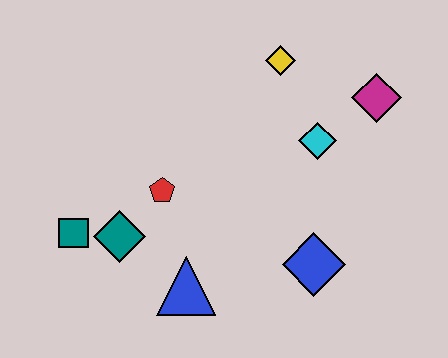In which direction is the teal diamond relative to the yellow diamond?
The teal diamond is below the yellow diamond.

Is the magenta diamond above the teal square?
Yes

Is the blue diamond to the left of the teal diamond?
No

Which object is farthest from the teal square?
The magenta diamond is farthest from the teal square.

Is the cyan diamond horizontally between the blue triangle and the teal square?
No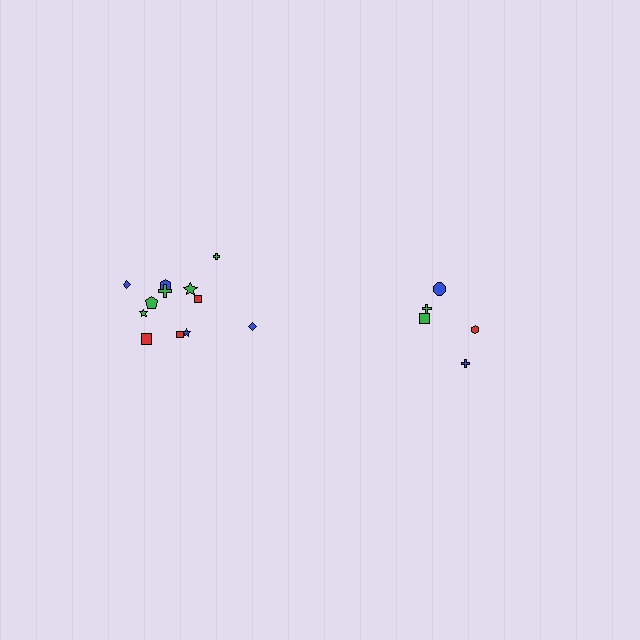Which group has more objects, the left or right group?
The left group.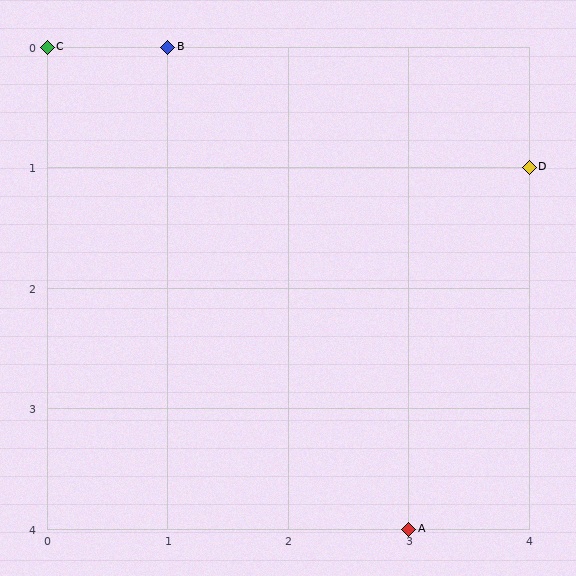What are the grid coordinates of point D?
Point D is at grid coordinates (4, 1).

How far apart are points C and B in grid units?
Points C and B are 1 column apart.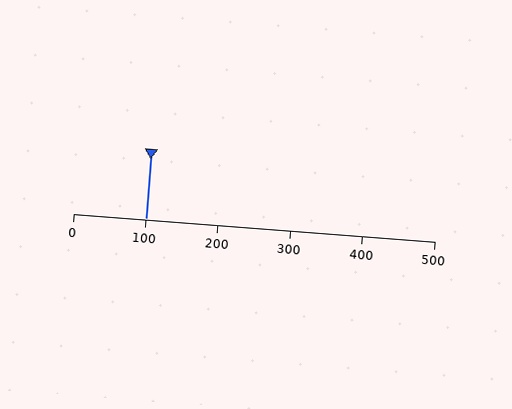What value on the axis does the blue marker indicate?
The marker indicates approximately 100.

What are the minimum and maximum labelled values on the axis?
The axis runs from 0 to 500.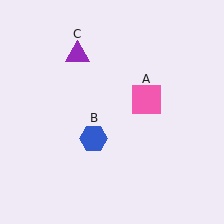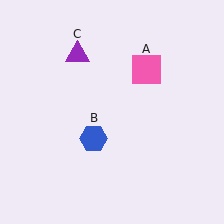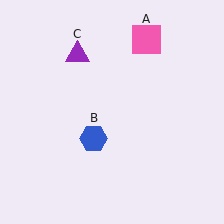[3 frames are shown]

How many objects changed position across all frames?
1 object changed position: pink square (object A).